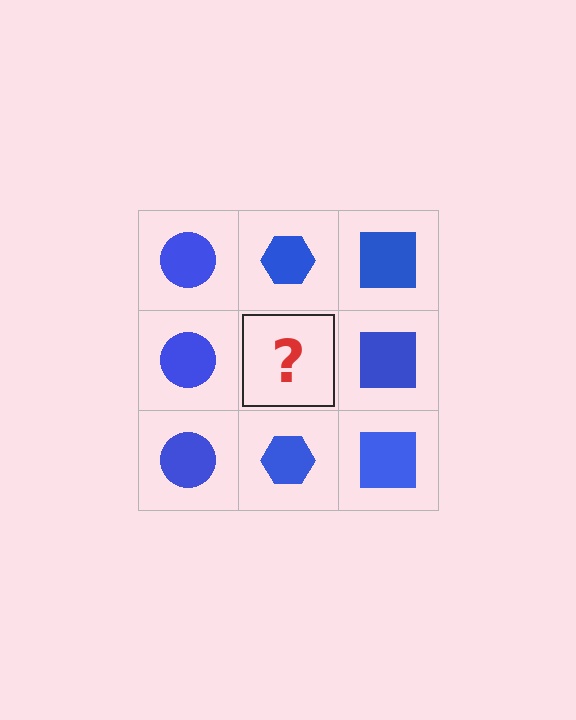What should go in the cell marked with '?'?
The missing cell should contain a blue hexagon.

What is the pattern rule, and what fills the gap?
The rule is that each column has a consistent shape. The gap should be filled with a blue hexagon.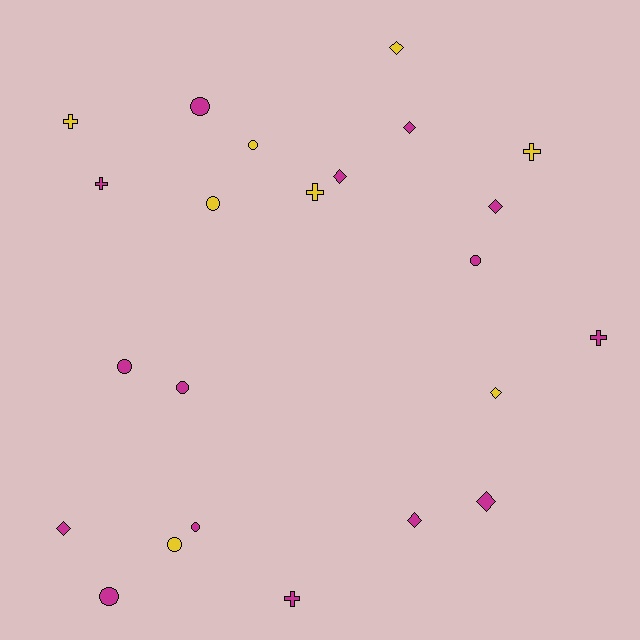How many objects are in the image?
There are 23 objects.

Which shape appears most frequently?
Circle, with 9 objects.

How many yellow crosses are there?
There are 3 yellow crosses.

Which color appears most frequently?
Magenta, with 15 objects.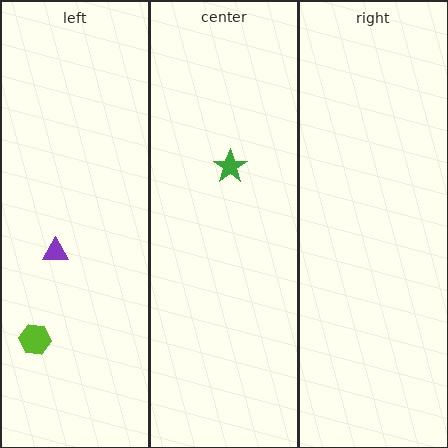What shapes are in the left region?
The lime hexagon, the purple triangle.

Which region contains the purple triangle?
The left region.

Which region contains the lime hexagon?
The left region.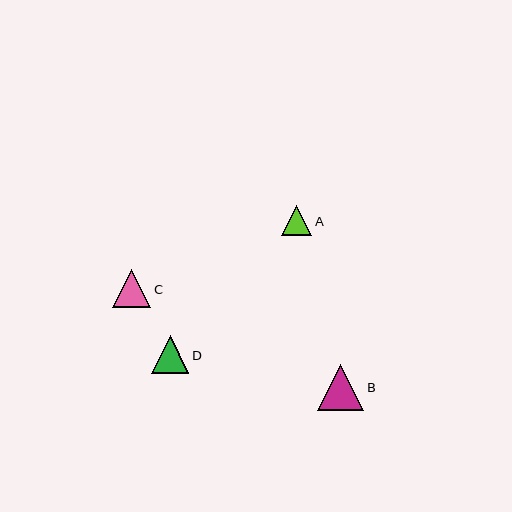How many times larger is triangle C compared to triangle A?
Triangle C is approximately 1.3 times the size of triangle A.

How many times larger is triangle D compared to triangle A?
Triangle D is approximately 1.2 times the size of triangle A.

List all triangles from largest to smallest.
From largest to smallest: B, C, D, A.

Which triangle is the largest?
Triangle B is the largest with a size of approximately 46 pixels.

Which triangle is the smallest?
Triangle A is the smallest with a size of approximately 30 pixels.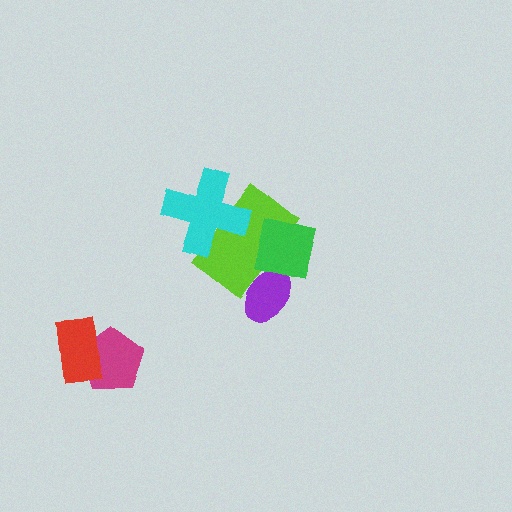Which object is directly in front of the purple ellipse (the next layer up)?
The lime rectangle is directly in front of the purple ellipse.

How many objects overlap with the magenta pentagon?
1 object overlaps with the magenta pentagon.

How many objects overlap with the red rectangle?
1 object overlaps with the red rectangle.